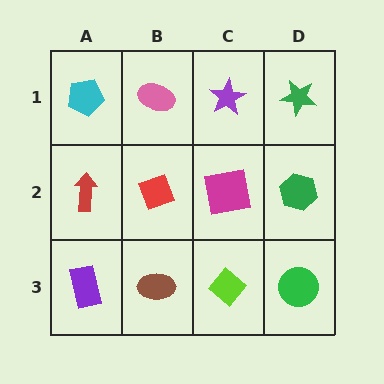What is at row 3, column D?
A green circle.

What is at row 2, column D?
A green hexagon.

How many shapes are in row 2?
4 shapes.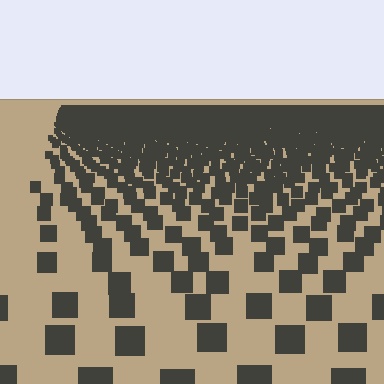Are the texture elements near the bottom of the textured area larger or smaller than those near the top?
Larger. Near the bottom, elements are closer to the viewer and appear at a bigger on-screen size.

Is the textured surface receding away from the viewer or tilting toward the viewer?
The surface is receding away from the viewer. Texture elements get smaller and denser toward the top.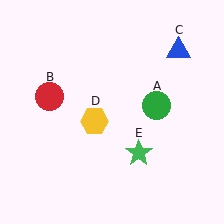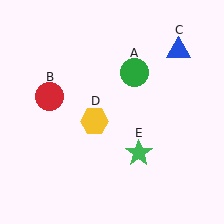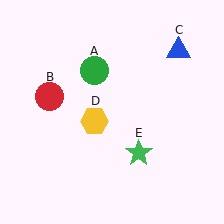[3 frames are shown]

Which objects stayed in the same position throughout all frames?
Red circle (object B) and blue triangle (object C) and yellow hexagon (object D) and green star (object E) remained stationary.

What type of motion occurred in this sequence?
The green circle (object A) rotated counterclockwise around the center of the scene.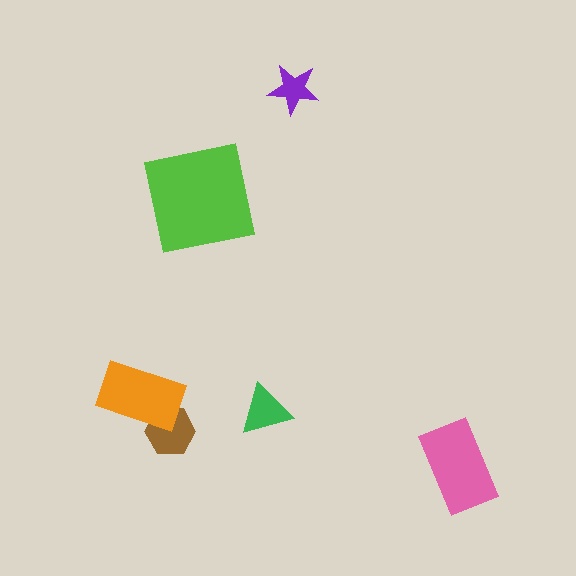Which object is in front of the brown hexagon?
The orange rectangle is in front of the brown hexagon.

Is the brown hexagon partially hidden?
Yes, it is partially covered by another shape.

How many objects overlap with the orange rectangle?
1 object overlaps with the orange rectangle.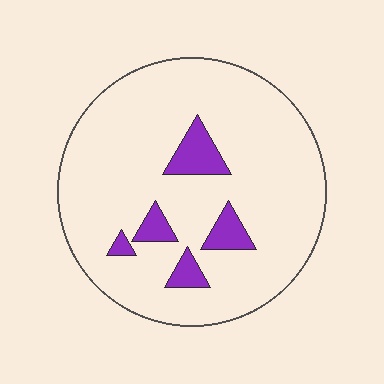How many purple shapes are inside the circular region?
5.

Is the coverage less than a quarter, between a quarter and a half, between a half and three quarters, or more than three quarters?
Less than a quarter.